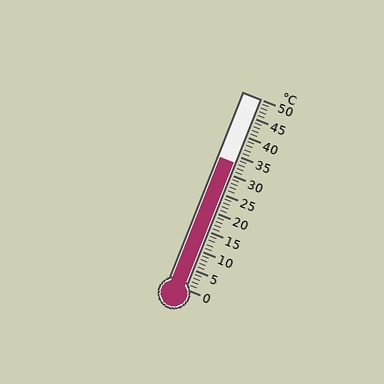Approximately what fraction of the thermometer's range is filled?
The thermometer is filled to approximately 65% of its range.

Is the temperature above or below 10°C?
The temperature is above 10°C.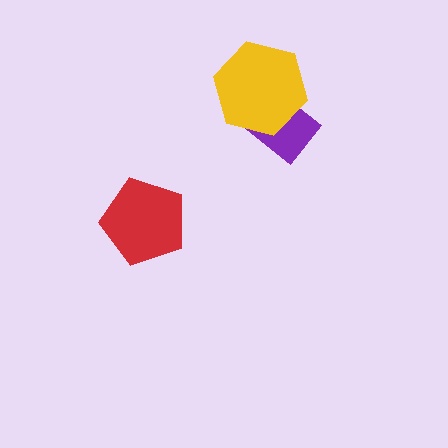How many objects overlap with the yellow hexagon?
1 object overlaps with the yellow hexagon.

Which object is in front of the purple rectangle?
The yellow hexagon is in front of the purple rectangle.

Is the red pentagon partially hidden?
No, no other shape covers it.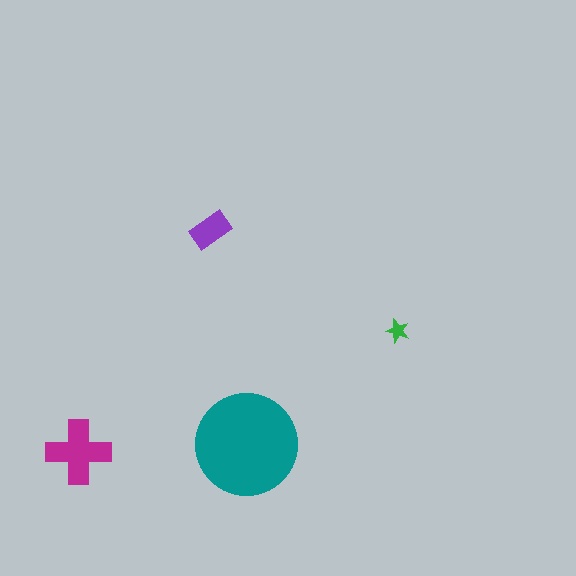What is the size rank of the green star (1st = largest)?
4th.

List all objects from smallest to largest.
The green star, the purple rectangle, the magenta cross, the teal circle.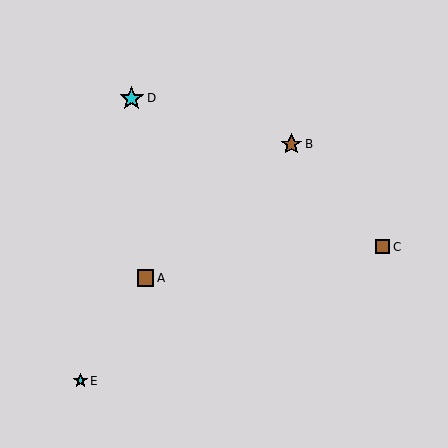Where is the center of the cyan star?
The center of the cyan star is at (132, 98).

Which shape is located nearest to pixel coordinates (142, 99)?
The cyan star (labeled D) at (132, 98) is nearest to that location.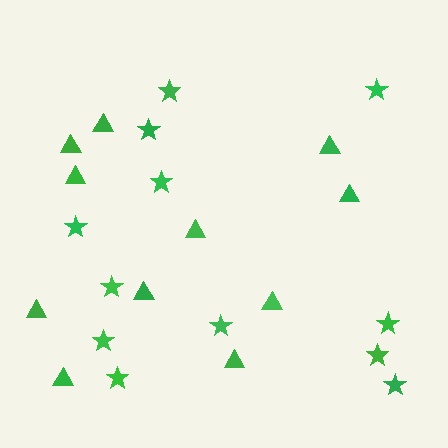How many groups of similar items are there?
There are 2 groups: one group of stars (12) and one group of triangles (11).